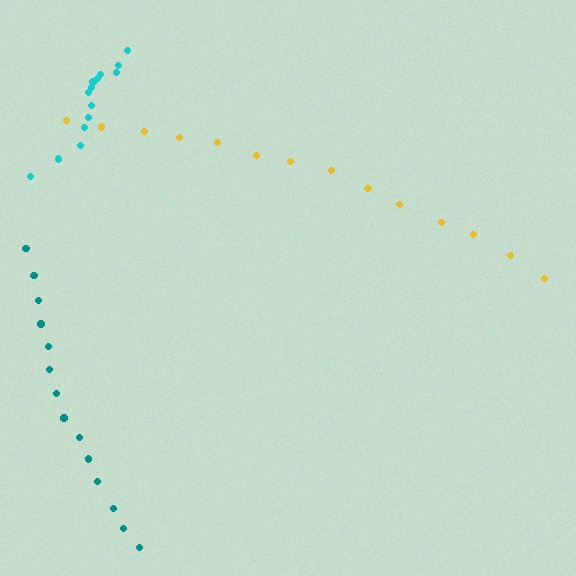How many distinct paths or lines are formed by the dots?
There are 3 distinct paths.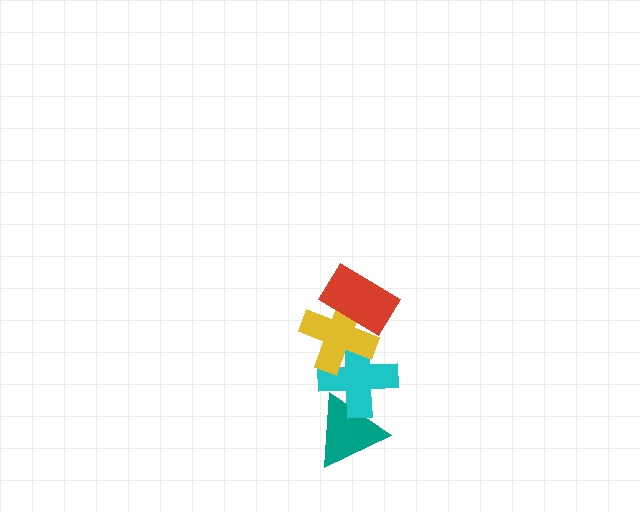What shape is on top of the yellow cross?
The red rectangle is on top of the yellow cross.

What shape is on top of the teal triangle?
The cyan cross is on top of the teal triangle.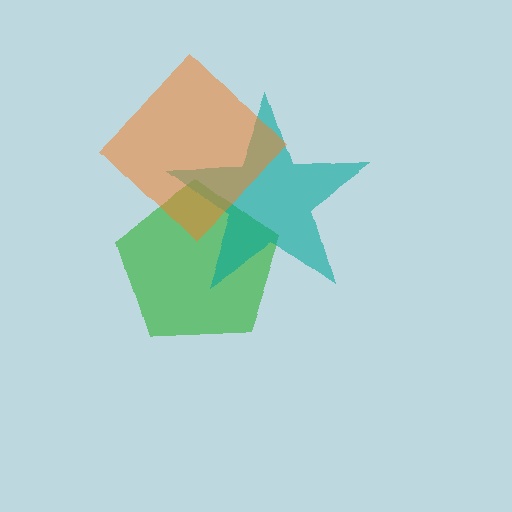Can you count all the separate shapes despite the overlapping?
Yes, there are 3 separate shapes.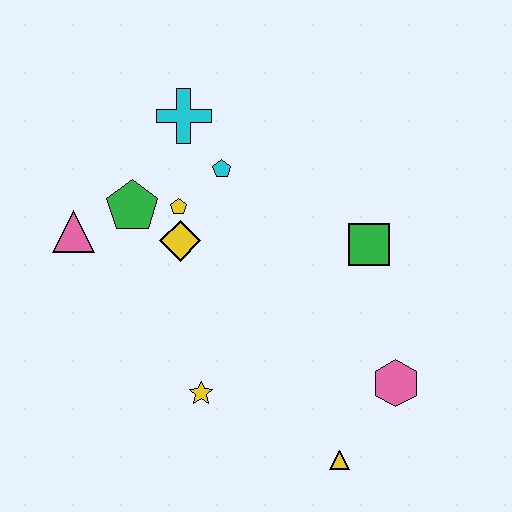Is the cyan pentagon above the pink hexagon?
Yes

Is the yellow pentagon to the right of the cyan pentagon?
No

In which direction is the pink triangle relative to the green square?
The pink triangle is to the left of the green square.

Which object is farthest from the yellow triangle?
The cyan cross is farthest from the yellow triangle.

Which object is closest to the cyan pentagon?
The yellow pentagon is closest to the cyan pentagon.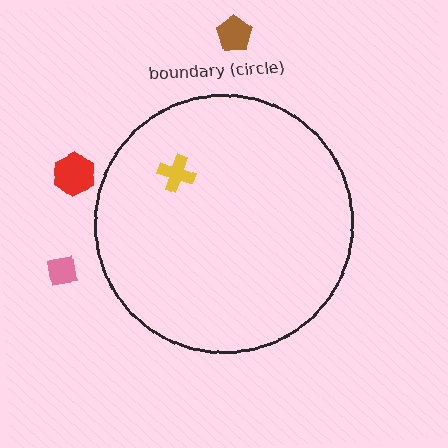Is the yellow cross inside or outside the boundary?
Inside.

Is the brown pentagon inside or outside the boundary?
Outside.